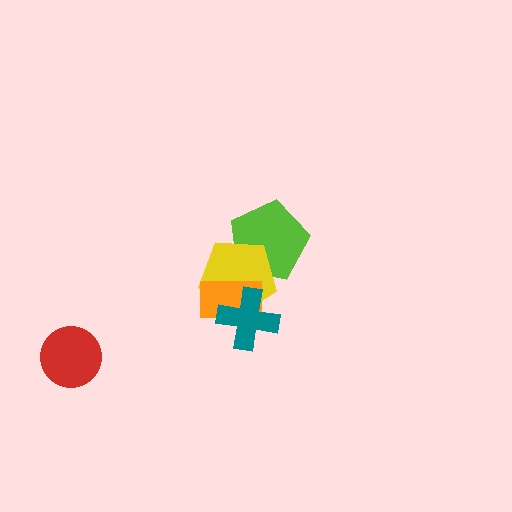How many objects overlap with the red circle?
0 objects overlap with the red circle.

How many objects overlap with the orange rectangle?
2 objects overlap with the orange rectangle.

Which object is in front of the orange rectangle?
The teal cross is in front of the orange rectangle.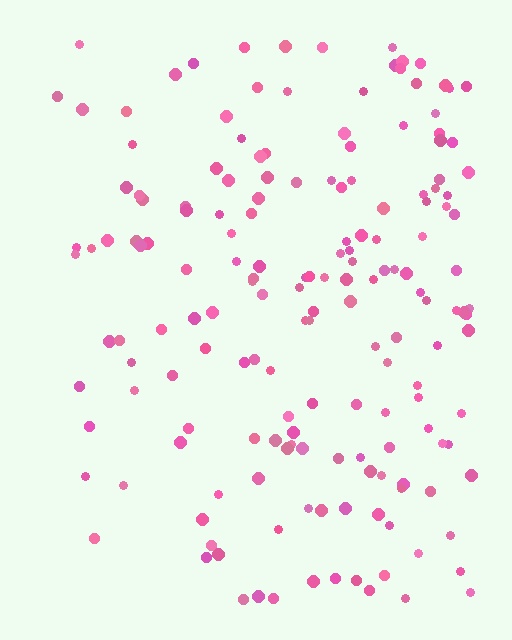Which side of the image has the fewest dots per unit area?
The left.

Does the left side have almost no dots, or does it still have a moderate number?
Still a moderate number, just noticeably fewer than the right.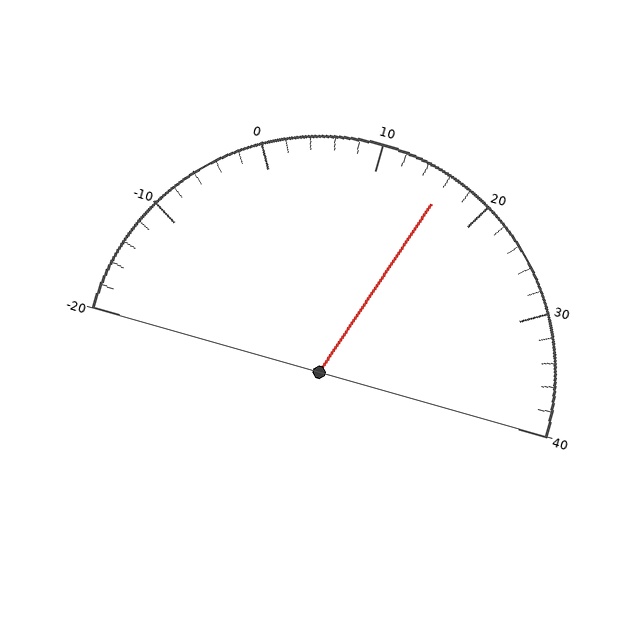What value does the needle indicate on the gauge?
The needle indicates approximately 16.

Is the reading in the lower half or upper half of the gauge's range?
The reading is in the upper half of the range (-20 to 40).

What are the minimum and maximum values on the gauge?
The gauge ranges from -20 to 40.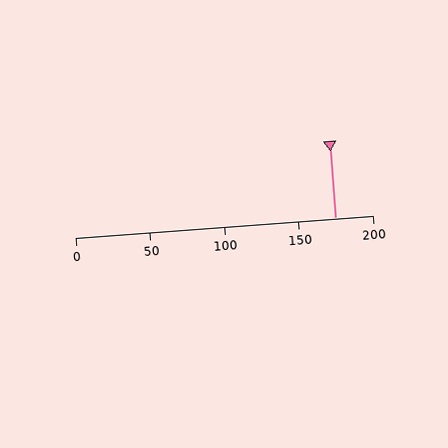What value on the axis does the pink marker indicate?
The marker indicates approximately 175.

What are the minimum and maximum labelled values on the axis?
The axis runs from 0 to 200.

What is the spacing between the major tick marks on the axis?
The major ticks are spaced 50 apart.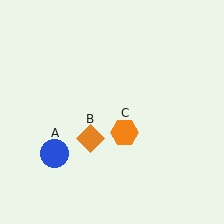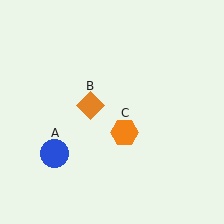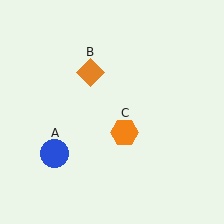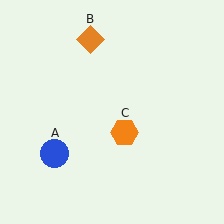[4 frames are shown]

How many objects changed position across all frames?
1 object changed position: orange diamond (object B).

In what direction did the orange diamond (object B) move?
The orange diamond (object B) moved up.